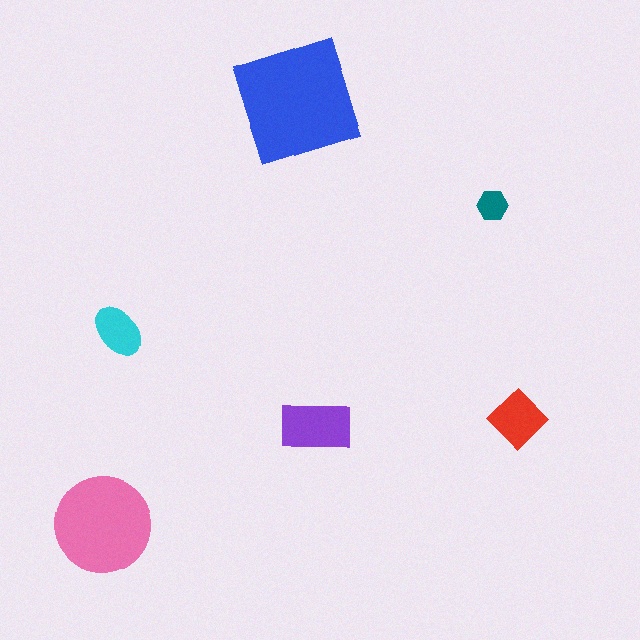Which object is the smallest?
The teal hexagon.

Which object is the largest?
The blue square.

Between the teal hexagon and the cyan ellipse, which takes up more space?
The cyan ellipse.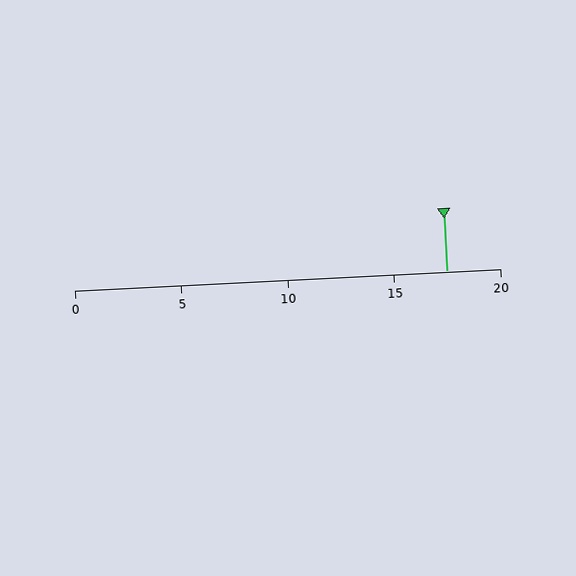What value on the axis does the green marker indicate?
The marker indicates approximately 17.5.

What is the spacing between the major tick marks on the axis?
The major ticks are spaced 5 apart.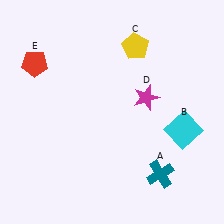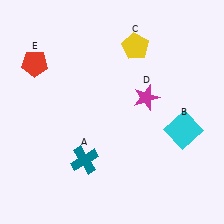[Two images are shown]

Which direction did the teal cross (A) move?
The teal cross (A) moved left.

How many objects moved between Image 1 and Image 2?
1 object moved between the two images.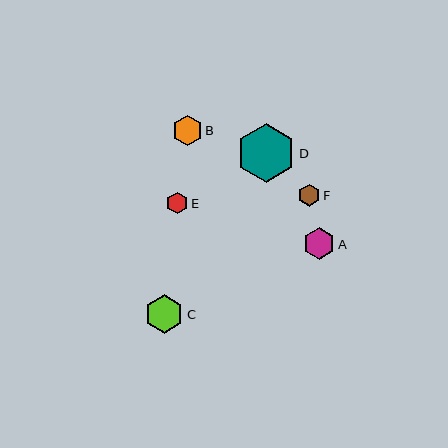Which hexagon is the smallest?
Hexagon E is the smallest with a size of approximately 22 pixels.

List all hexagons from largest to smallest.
From largest to smallest: D, C, A, B, F, E.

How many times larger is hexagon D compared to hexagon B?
Hexagon D is approximately 1.9 times the size of hexagon B.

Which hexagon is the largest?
Hexagon D is the largest with a size of approximately 59 pixels.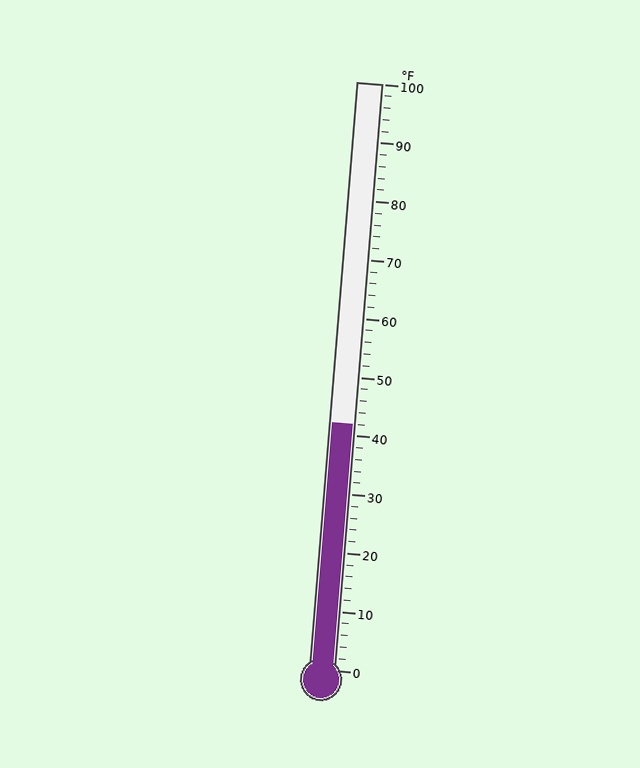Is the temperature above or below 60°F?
The temperature is below 60°F.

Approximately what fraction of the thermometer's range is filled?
The thermometer is filled to approximately 40% of its range.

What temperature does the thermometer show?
The thermometer shows approximately 42°F.